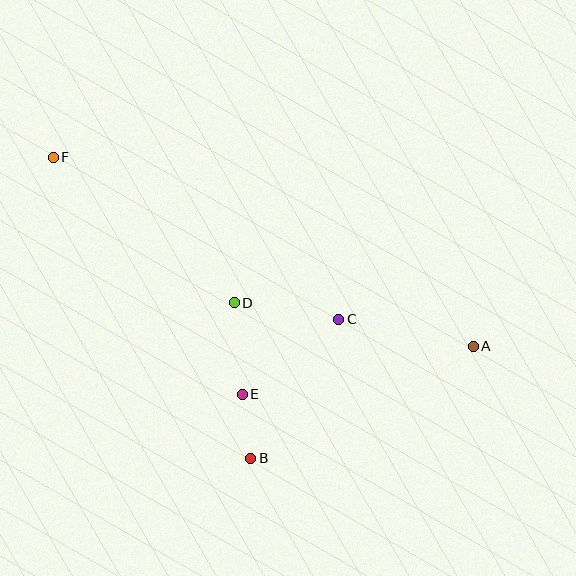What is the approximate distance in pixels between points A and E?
The distance between A and E is approximately 236 pixels.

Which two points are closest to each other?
Points B and E are closest to each other.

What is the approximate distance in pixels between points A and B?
The distance between A and B is approximately 249 pixels.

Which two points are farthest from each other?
Points A and F are farthest from each other.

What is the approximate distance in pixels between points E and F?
The distance between E and F is approximately 303 pixels.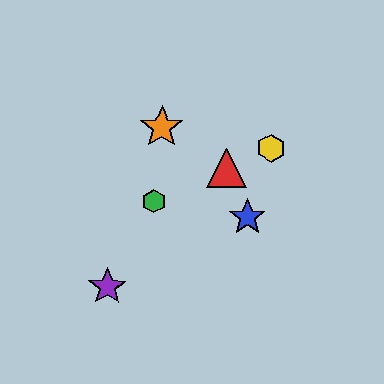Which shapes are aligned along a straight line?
The red triangle, the green hexagon, the yellow hexagon are aligned along a straight line.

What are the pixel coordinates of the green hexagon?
The green hexagon is at (154, 201).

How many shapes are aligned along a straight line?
3 shapes (the red triangle, the green hexagon, the yellow hexagon) are aligned along a straight line.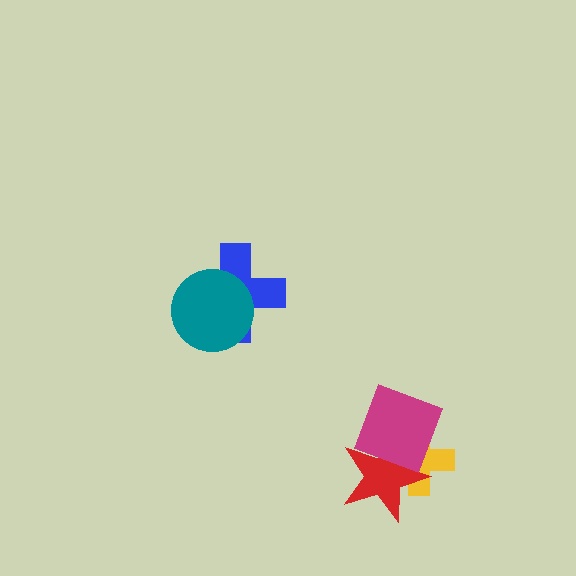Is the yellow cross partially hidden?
Yes, it is partially covered by another shape.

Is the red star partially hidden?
Yes, it is partially covered by another shape.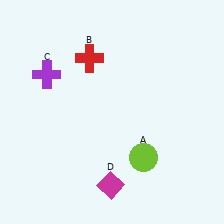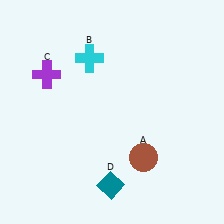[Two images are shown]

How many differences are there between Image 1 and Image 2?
There are 3 differences between the two images.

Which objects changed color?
A changed from lime to brown. B changed from red to cyan. D changed from magenta to teal.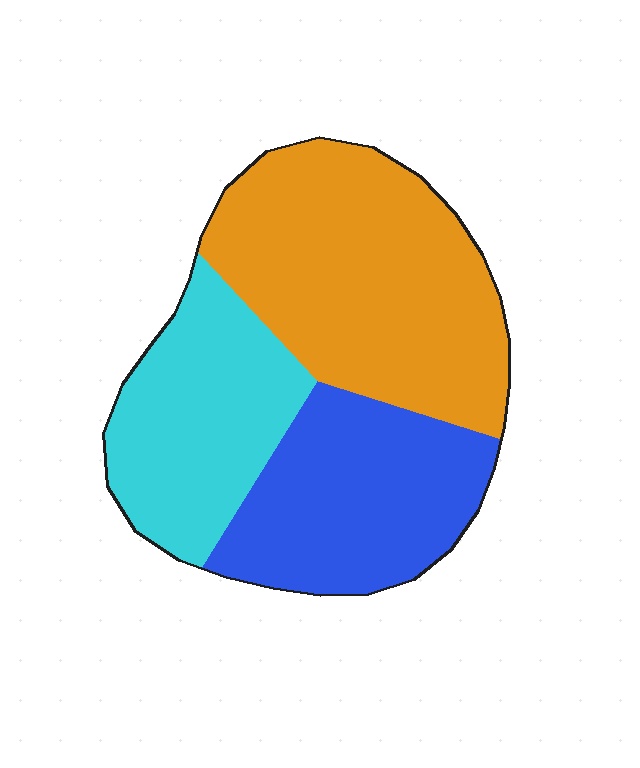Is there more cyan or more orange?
Orange.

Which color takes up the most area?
Orange, at roughly 45%.